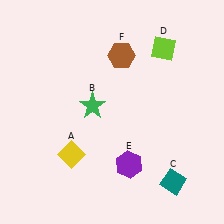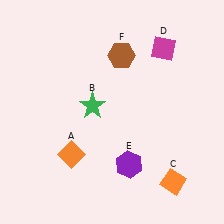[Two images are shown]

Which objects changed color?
A changed from yellow to orange. C changed from teal to orange. D changed from lime to magenta.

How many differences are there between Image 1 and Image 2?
There are 3 differences between the two images.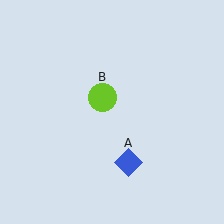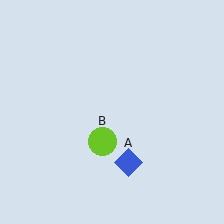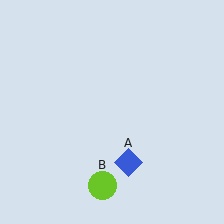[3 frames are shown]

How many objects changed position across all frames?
1 object changed position: lime circle (object B).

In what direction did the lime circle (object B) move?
The lime circle (object B) moved down.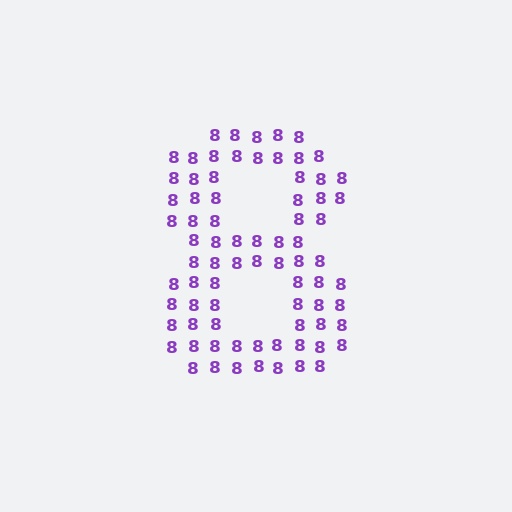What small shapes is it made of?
It is made of small digit 8's.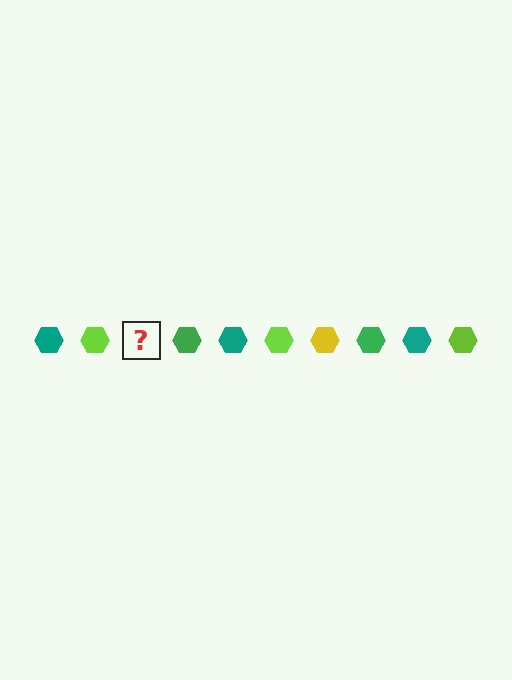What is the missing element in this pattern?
The missing element is a yellow hexagon.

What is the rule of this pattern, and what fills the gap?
The rule is that the pattern cycles through teal, lime, yellow, green hexagons. The gap should be filled with a yellow hexagon.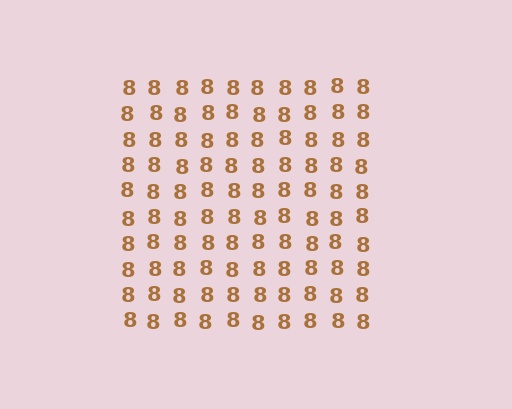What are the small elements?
The small elements are digit 8's.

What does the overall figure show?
The overall figure shows a square.